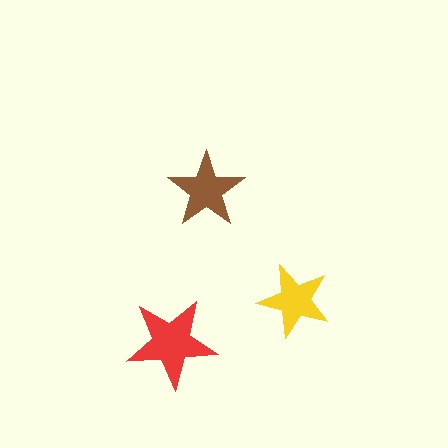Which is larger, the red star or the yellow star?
The red one.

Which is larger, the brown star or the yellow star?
The brown one.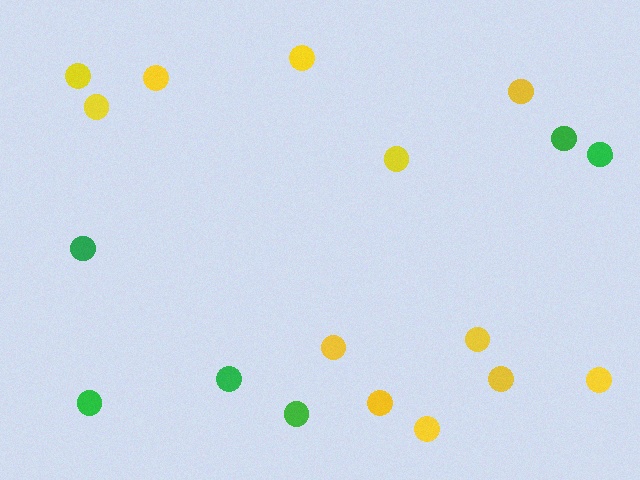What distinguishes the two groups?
There are 2 groups: one group of green circles (6) and one group of yellow circles (12).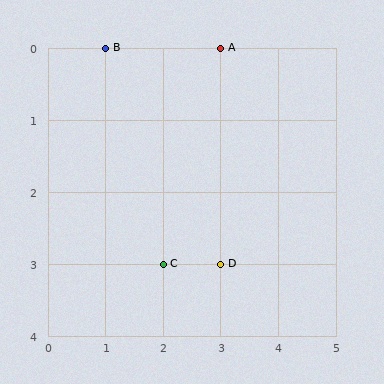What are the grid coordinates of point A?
Point A is at grid coordinates (3, 0).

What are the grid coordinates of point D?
Point D is at grid coordinates (3, 3).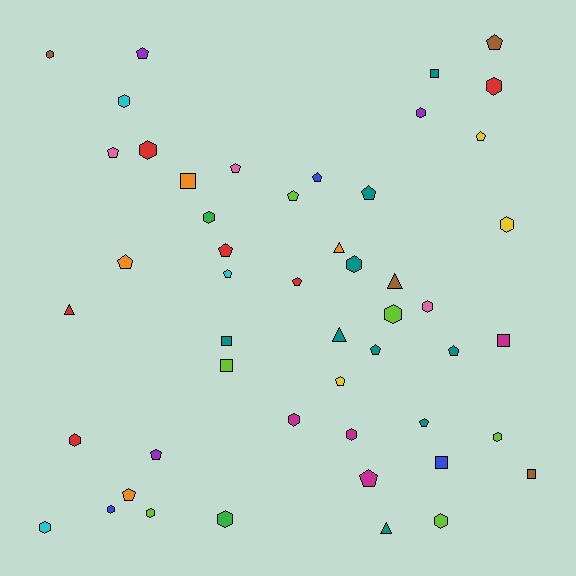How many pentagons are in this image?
There are 19 pentagons.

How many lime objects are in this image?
There are 6 lime objects.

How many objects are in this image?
There are 50 objects.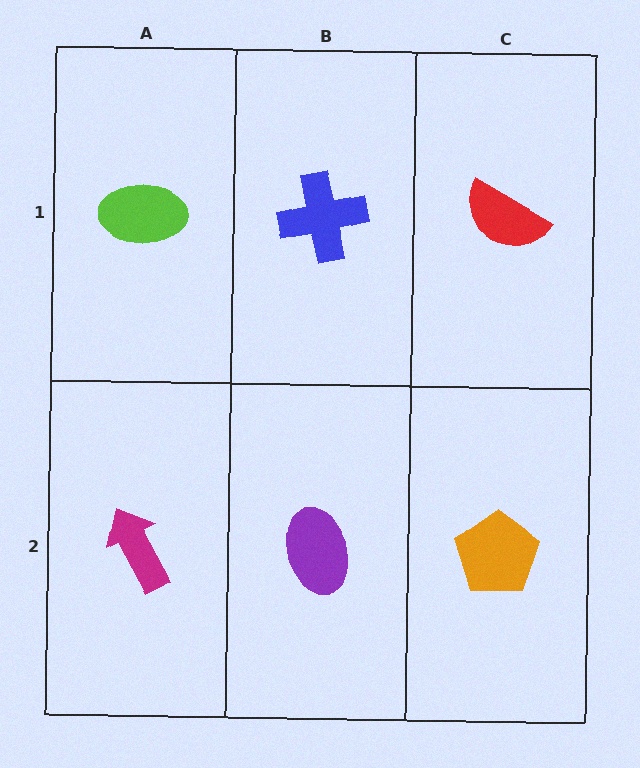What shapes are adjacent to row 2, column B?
A blue cross (row 1, column B), a magenta arrow (row 2, column A), an orange pentagon (row 2, column C).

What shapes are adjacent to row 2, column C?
A red semicircle (row 1, column C), a purple ellipse (row 2, column B).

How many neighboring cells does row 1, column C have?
2.